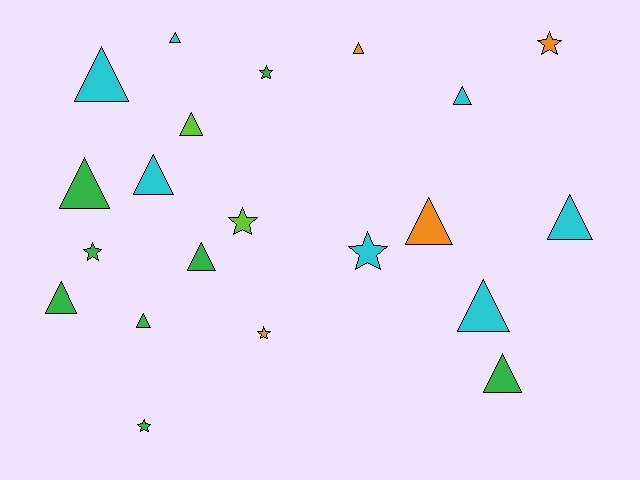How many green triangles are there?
There are 5 green triangles.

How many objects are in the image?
There are 21 objects.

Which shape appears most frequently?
Triangle, with 14 objects.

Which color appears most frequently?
Green, with 8 objects.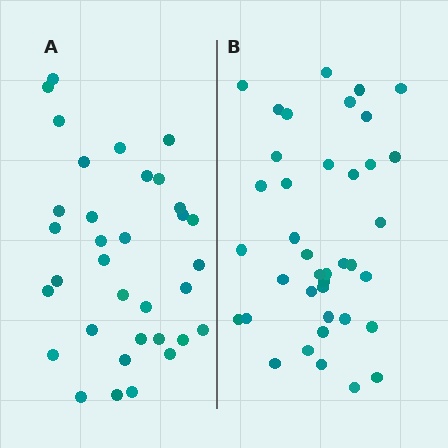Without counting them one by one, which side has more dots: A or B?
Region B (the right region) has more dots.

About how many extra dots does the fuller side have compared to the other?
Region B has about 5 more dots than region A.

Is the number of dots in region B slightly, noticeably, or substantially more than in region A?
Region B has only slightly more — the two regions are fairly close. The ratio is roughly 1.1 to 1.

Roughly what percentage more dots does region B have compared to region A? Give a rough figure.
About 15% more.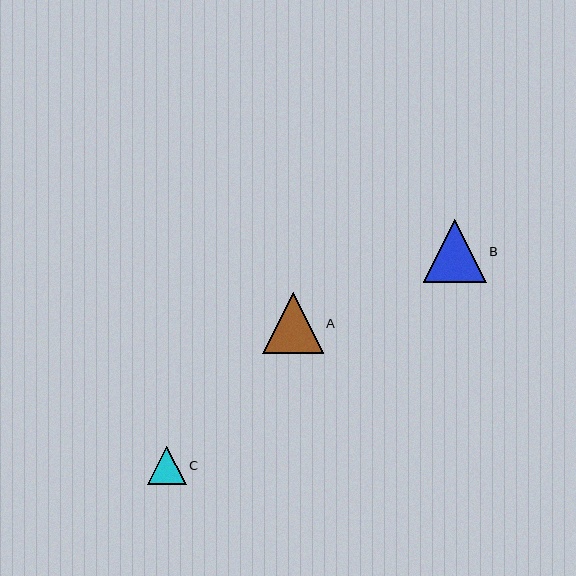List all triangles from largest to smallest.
From largest to smallest: B, A, C.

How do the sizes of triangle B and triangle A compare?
Triangle B and triangle A are approximately the same size.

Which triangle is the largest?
Triangle B is the largest with a size of approximately 63 pixels.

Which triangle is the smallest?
Triangle C is the smallest with a size of approximately 39 pixels.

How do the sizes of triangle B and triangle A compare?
Triangle B and triangle A are approximately the same size.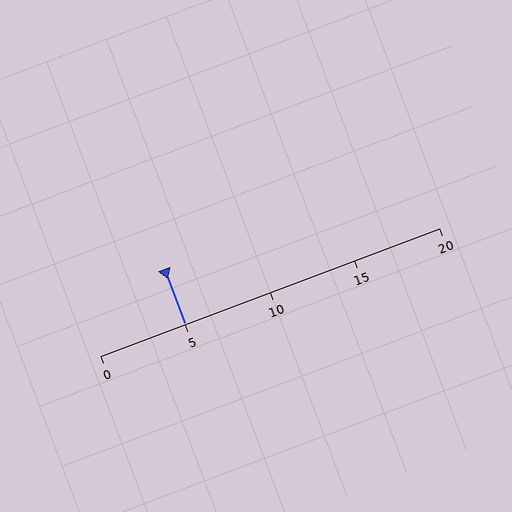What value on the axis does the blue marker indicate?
The marker indicates approximately 5.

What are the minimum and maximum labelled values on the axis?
The axis runs from 0 to 20.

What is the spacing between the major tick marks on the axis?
The major ticks are spaced 5 apart.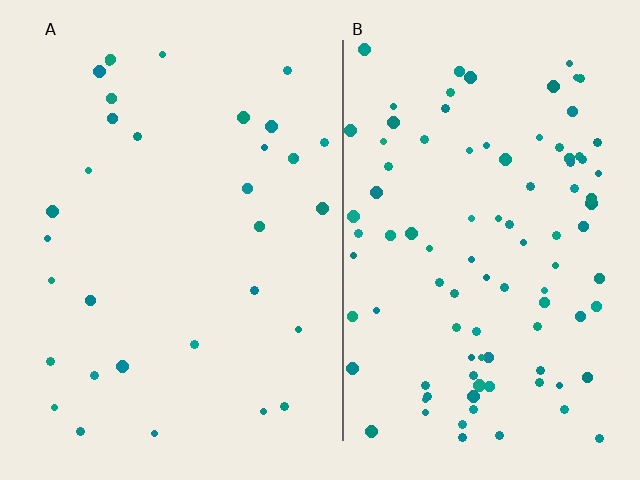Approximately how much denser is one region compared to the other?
Approximately 3.0× — region B over region A.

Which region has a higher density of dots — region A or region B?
B (the right).